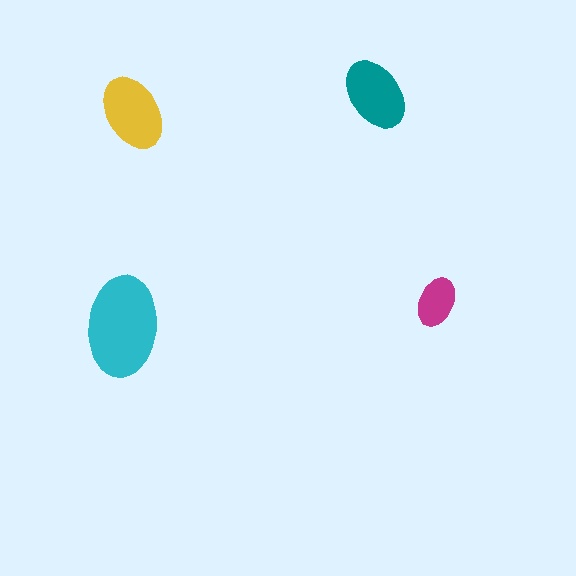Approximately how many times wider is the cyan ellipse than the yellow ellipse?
About 1.5 times wider.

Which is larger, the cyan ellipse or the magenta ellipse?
The cyan one.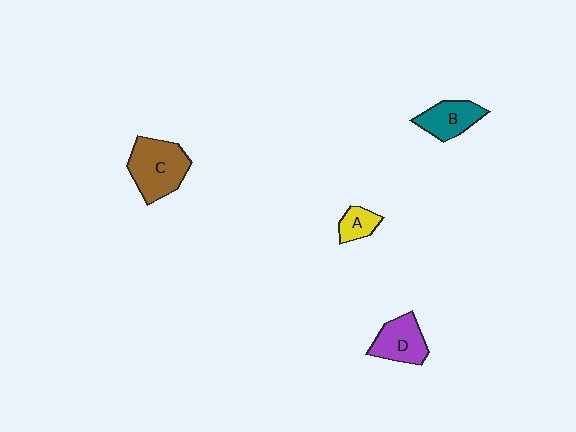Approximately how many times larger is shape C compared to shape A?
Approximately 2.6 times.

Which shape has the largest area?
Shape C (brown).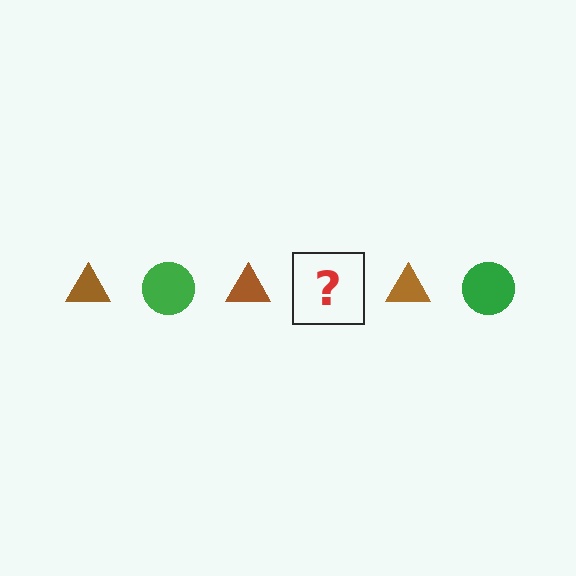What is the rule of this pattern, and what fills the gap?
The rule is that the pattern alternates between brown triangle and green circle. The gap should be filled with a green circle.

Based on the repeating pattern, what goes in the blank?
The blank should be a green circle.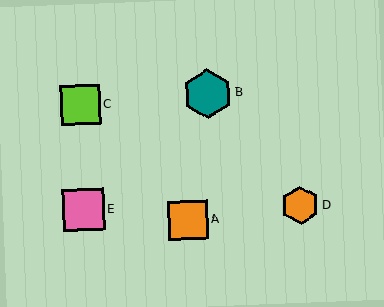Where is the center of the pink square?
The center of the pink square is at (84, 210).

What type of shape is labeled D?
Shape D is an orange hexagon.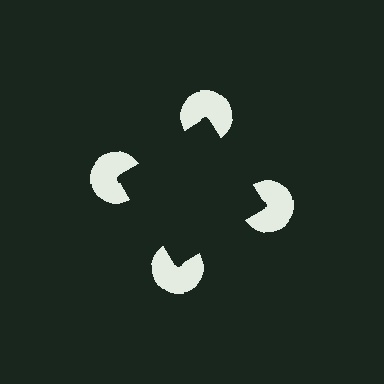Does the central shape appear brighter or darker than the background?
It typically appears slightly darker than the background, even though no actual brightness change is drawn.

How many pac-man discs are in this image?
There are 4 — one at each vertex of the illusory square.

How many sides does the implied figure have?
4 sides.